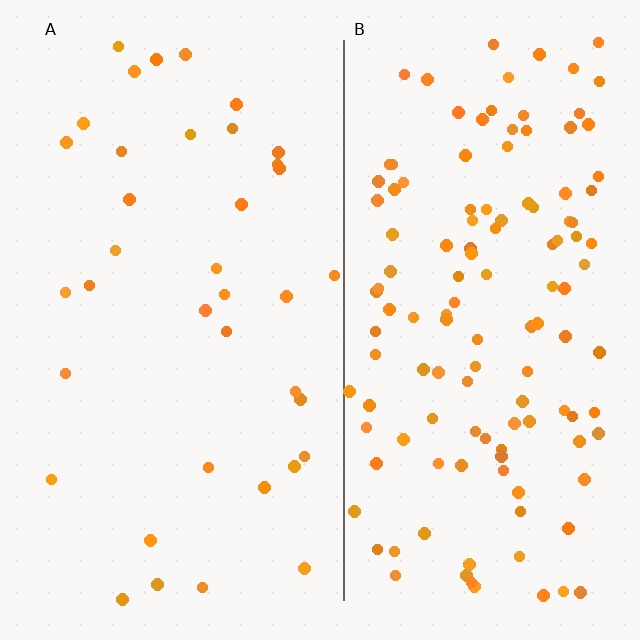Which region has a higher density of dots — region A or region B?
B (the right).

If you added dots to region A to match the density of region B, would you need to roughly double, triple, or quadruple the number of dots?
Approximately triple.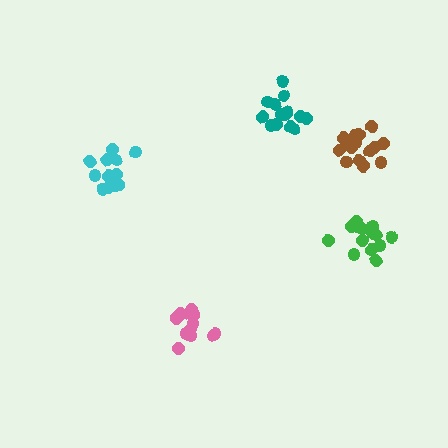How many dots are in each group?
Group 1: 14 dots, Group 2: 15 dots, Group 3: 14 dots, Group 4: 13 dots, Group 5: 15 dots (71 total).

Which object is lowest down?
The pink cluster is bottommost.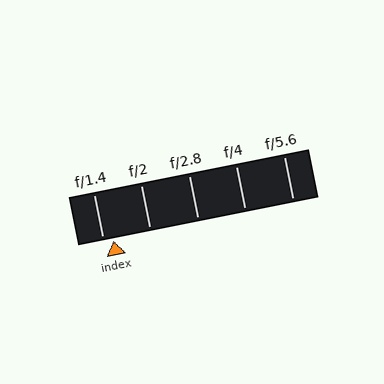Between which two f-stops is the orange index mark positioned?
The index mark is between f/1.4 and f/2.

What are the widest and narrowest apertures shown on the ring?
The widest aperture shown is f/1.4 and the narrowest is f/5.6.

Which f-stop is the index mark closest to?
The index mark is closest to f/1.4.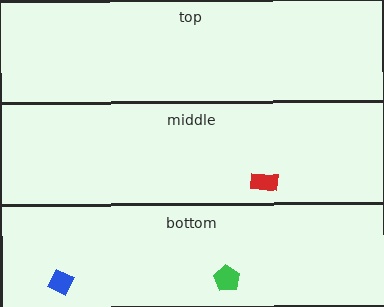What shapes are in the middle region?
The red rectangle.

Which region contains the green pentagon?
The bottom region.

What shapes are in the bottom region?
The blue diamond, the green pentagon.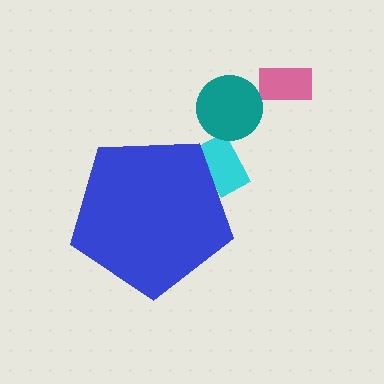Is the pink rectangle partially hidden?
No, the pink rectangle is fully visible.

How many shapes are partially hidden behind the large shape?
1 shape is partially hidden.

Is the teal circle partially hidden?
No, the teal circle is fully visible.